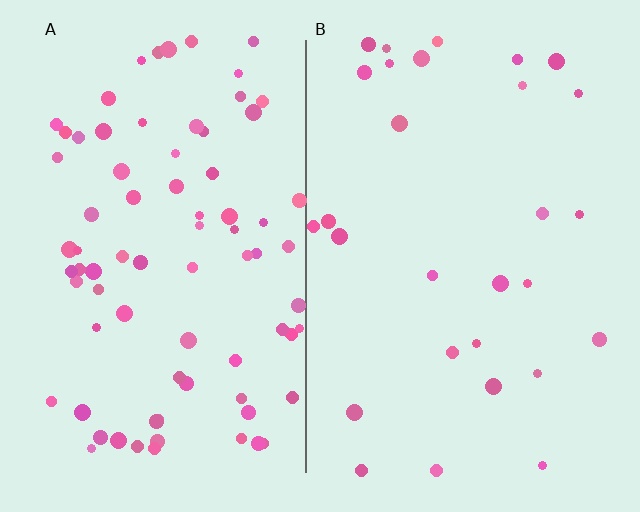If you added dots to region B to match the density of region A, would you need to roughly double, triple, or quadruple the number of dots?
Approximately triple.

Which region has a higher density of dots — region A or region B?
A (the left).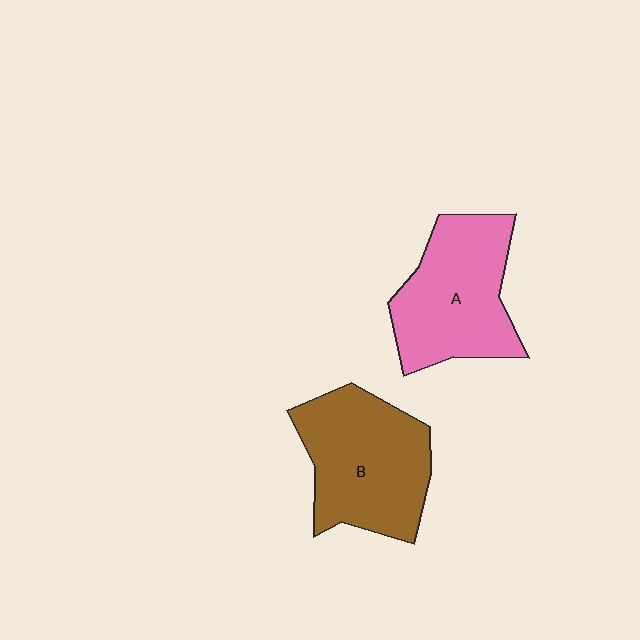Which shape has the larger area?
Shape B (brown).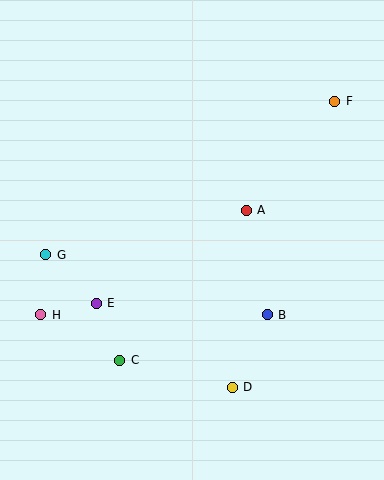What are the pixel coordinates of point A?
Point A is at (246, 210).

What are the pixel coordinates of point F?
Point F is at (335, 101).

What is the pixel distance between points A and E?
The distance between A and E is 176 pixels.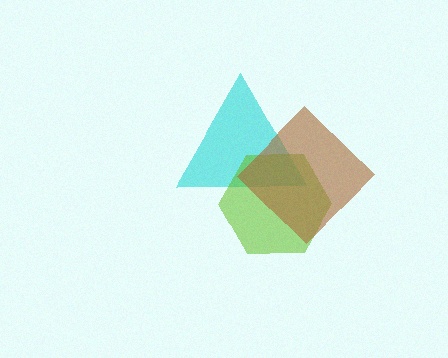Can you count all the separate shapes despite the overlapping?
Yes, there are 3 separate shapes.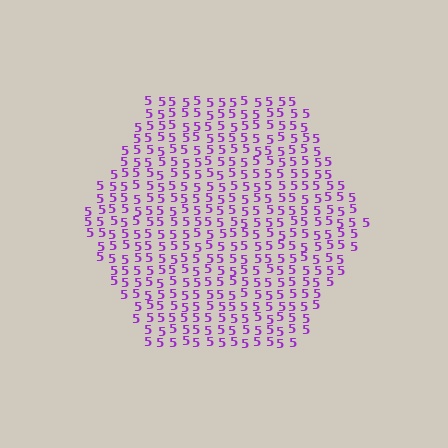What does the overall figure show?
The overall figure shows a hexagon.